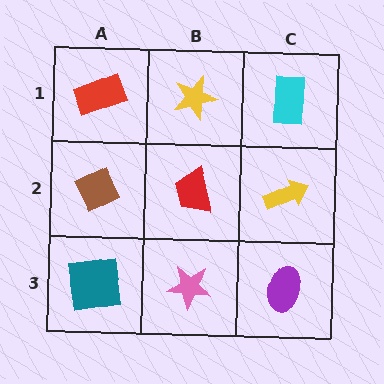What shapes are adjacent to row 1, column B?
A red trapezoid (row 2, column B), a red rectangle (row 1, column A), a cyan rectangle (row 1, column C).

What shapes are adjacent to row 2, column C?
A cyan rectangle (row 1, column C), a purple ellipse (row 3, column C), a red trapezoid (row 2, column B).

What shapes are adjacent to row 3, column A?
A brown diamond (row 2, column A), a pink star (row 3, column B).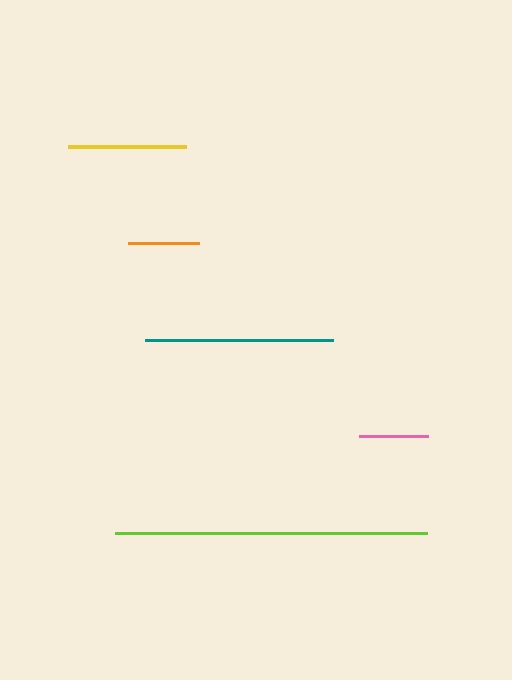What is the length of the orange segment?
The orange segment is approximately 72 pixels long.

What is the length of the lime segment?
The lime segment is approximately 313 pixels long.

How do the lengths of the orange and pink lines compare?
The orange and pink lines are approximately the same length.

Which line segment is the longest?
The lime line is the longest at approximately 313 pixels.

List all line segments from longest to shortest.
From longest to shortest: lime, teal, yellow, orange, pink.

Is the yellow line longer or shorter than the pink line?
The yellow line is longer than the pink line.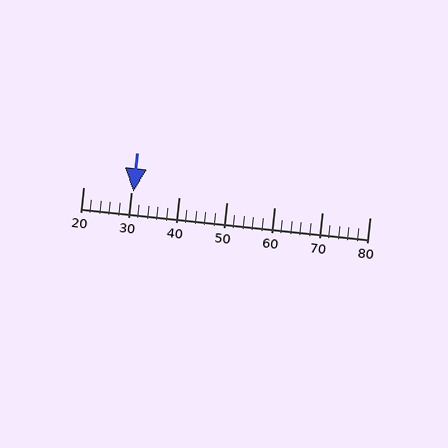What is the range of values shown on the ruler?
The ruler shows values from 20 to 80.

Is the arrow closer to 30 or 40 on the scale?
The arrow is closer to 30.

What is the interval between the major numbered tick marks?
The major tick marks are spaced 10 units apart.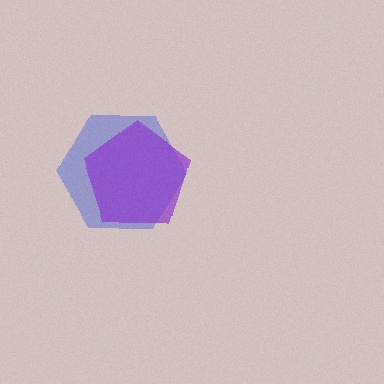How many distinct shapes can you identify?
There are 2 distinct shapes: a blue hexagon, a purple pentagon.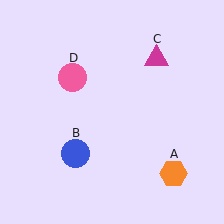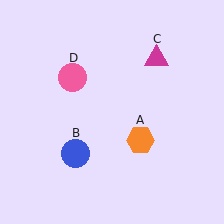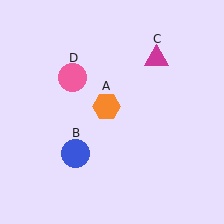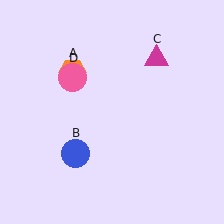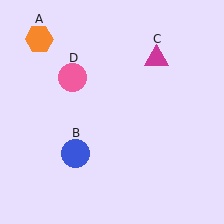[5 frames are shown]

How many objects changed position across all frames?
1 object changed position: orange hexagon (object A).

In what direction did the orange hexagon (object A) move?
The orange hexagon (object A) moved up and to the left.